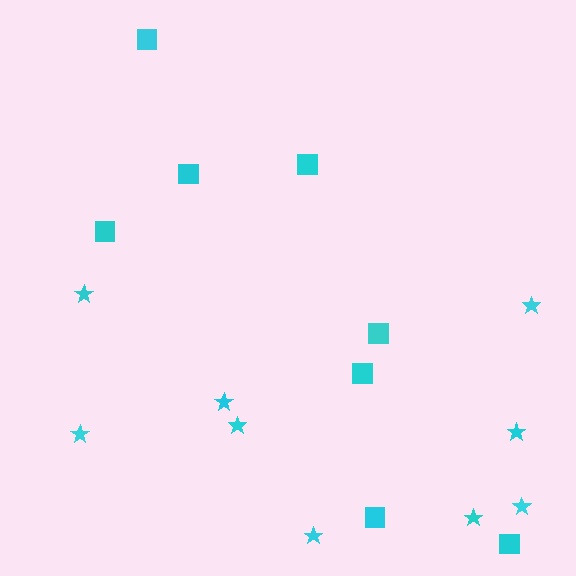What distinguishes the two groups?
There are 2 groups: one group of squares (8) and one group of stars (9).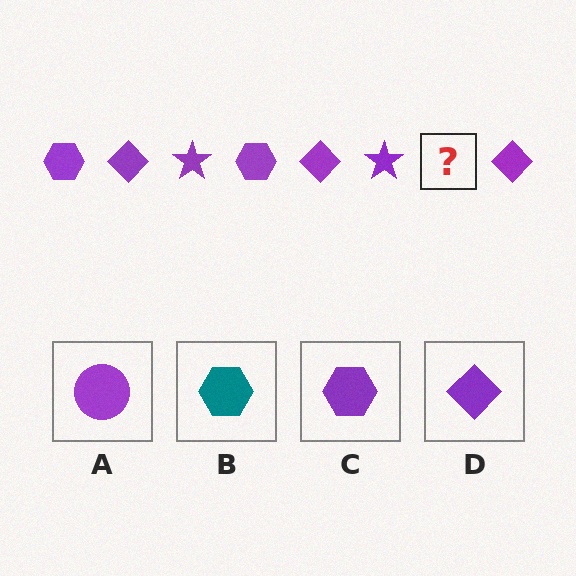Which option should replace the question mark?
Option C.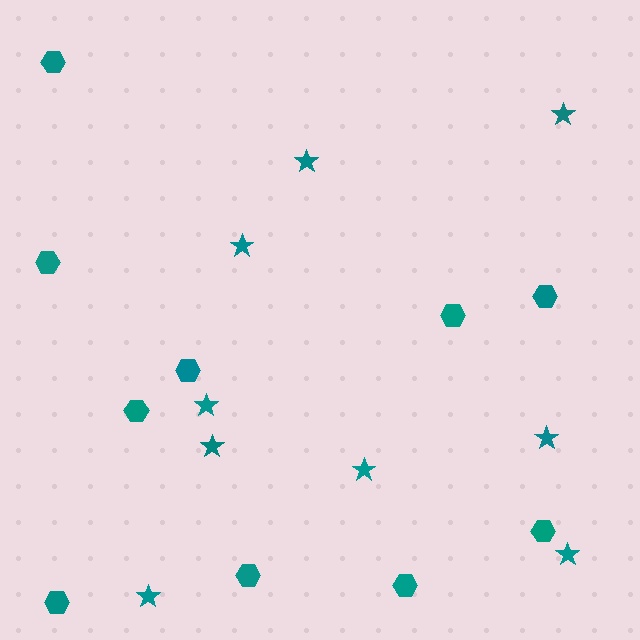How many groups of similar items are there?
There are 2 groups: one group of hexagons (10) and one group of stars (9).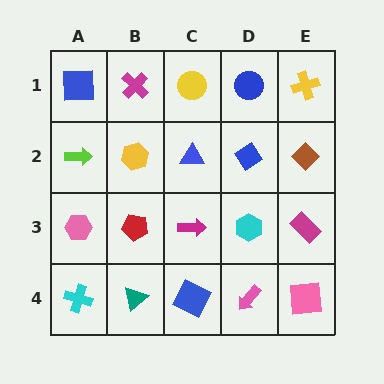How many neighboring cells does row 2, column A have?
3.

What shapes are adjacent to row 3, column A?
A lime arrow (row 2, column A), a cyan cross (row 4, column A), a red pentagon (row 3, column B).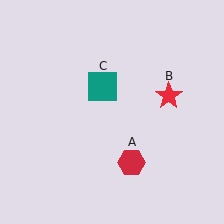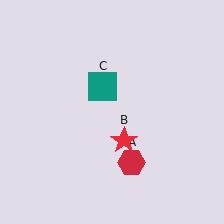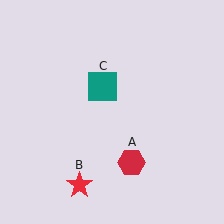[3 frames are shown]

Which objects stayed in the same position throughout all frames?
Red hexagon (object A) and teal square (object C) remained stationary.